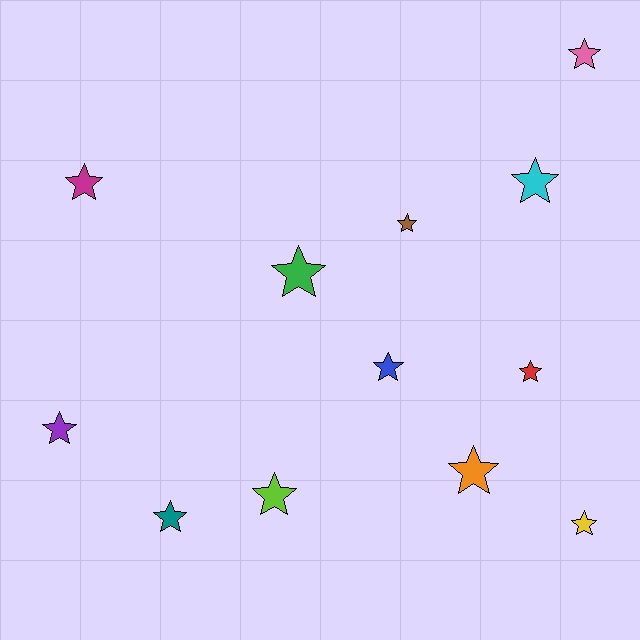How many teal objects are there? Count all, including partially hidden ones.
There is 1 teal object.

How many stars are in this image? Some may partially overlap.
There are 12 stars.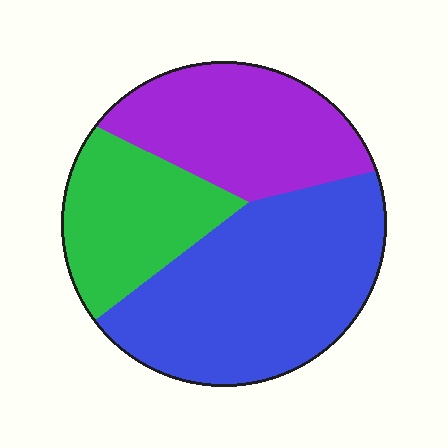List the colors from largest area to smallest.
From largest to smallest: blue, purple, green.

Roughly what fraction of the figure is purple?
Purple takes up about one third (1/3) of the figure.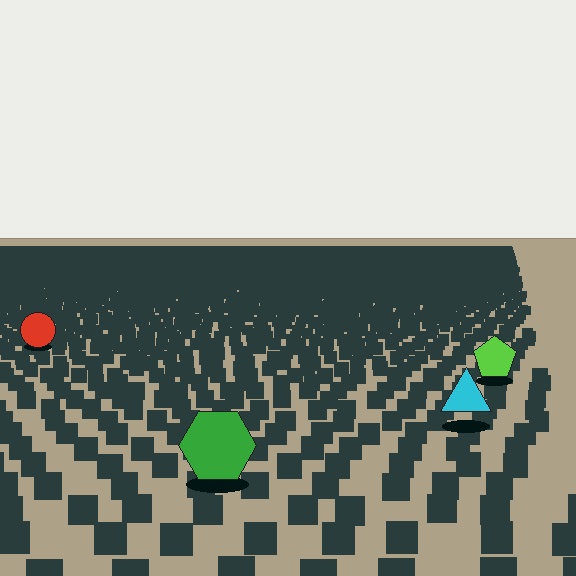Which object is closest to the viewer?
The green hexagon is closest. The texture marks near it are larger and more spread out.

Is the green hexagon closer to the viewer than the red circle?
Yes. The green hexagon is closer — you can tell from the texture gradient: the ground texture is coarser near it.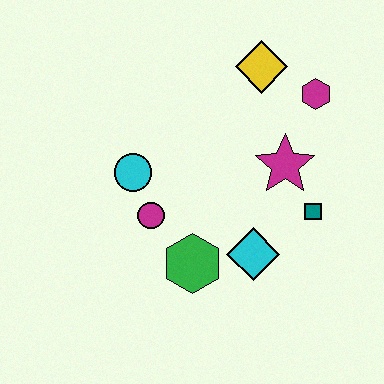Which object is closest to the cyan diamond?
The green hexagon is closest to the cyan diamond.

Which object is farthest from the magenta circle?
The magenta hexagon is farthest from the magenta circle.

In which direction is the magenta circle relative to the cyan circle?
The magenta circle is below the cyan circle.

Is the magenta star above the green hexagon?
Yes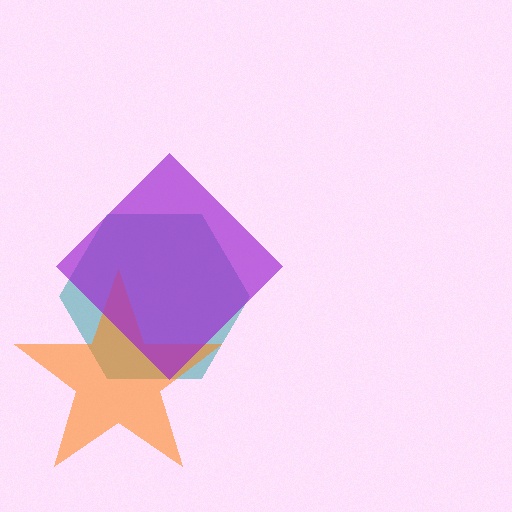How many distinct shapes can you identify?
There are 3 distinct shapes: a teal hexagon, an orange star, a purple diamond.